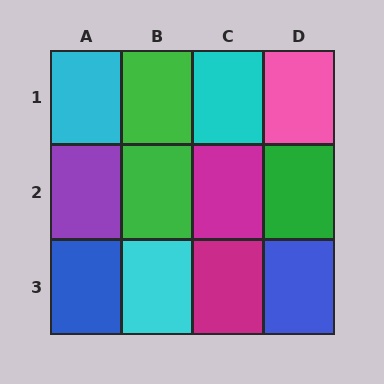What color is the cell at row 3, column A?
Blue.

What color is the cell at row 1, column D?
Pink.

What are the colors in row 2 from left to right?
Purple, green, magenta, green.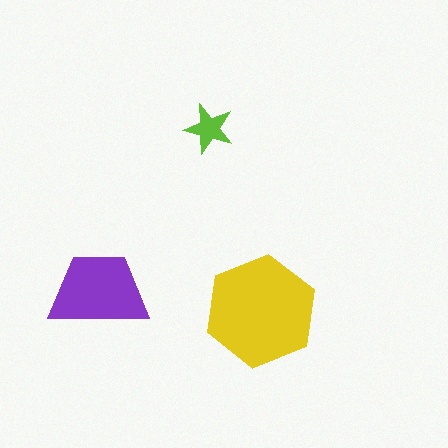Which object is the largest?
The yellow hexagon.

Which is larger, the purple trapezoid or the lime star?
The purple trapezoid.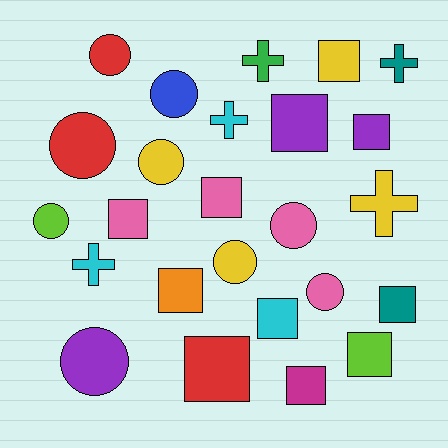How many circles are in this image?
There are 9 circles.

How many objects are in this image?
There are 25 objects.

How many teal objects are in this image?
There are 2 teal objects.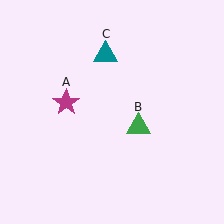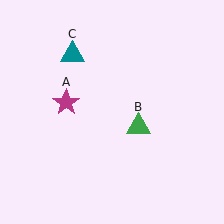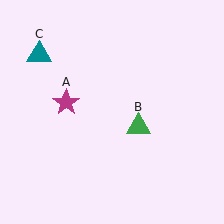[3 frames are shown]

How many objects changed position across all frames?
1 object changed position: teal triangle (object C).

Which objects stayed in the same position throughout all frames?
Magenta star (object A) and green triangle (object B) remained stationary.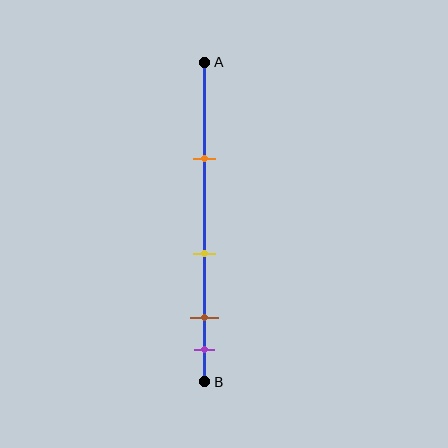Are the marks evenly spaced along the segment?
No, the marks are not evenly spaced.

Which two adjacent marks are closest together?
The brown and purple marks are the closest adjacent pair.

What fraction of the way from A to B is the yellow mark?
The yellow mark is approximately 60% (0.6) of the way from A to B.